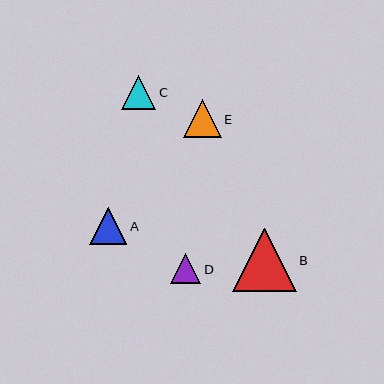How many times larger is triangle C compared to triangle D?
Triangle C is approximately 1.1 times the size of triangle D.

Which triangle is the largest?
Triangle B is the largest with a size of approximately 64 pixels.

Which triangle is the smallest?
Triangle D is the smallest with a size of approximately 31 pixels.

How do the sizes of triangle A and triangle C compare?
Triangle A and triangle C are approximately the same size.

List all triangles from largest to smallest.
From largest to smallest: B, E, A, C, D.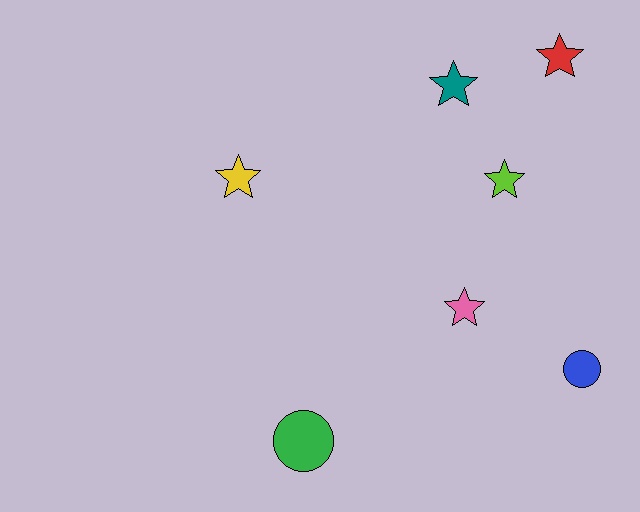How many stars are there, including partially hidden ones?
There are 5 stars.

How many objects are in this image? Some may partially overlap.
There are 7 objects.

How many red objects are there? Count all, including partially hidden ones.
There is 1 red object.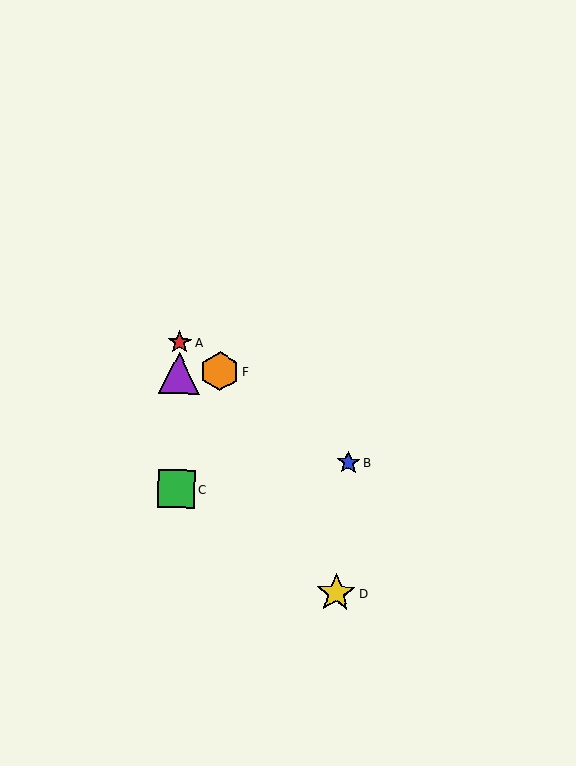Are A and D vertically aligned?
No, A is at x≈180 and D is at x≈336.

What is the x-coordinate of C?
Object C is at x≈176.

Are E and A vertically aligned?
Yes, both are at x≈179.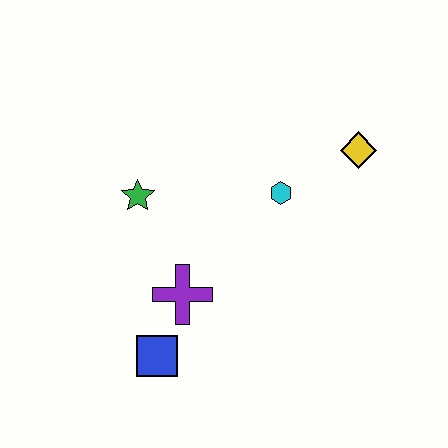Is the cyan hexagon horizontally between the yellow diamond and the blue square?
Yes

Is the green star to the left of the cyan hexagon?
Yes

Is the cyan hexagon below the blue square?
No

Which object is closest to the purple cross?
The blue square is closest to the purple cross.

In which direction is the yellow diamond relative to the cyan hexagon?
The yellow diamond is to the right of the cyan hexagon.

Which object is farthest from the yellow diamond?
The blue square is farthest from the yellow diamond.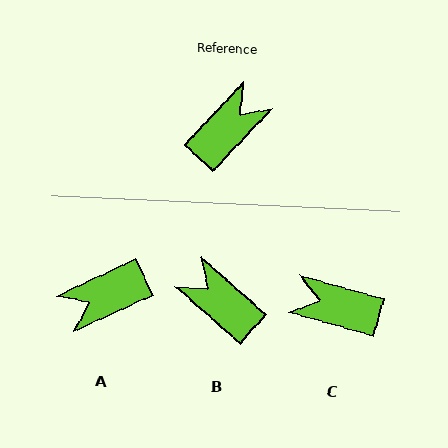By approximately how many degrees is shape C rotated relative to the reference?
Approximately 118 degrees counter-clockwise.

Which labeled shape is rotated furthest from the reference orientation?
A, about 158 degrees away.